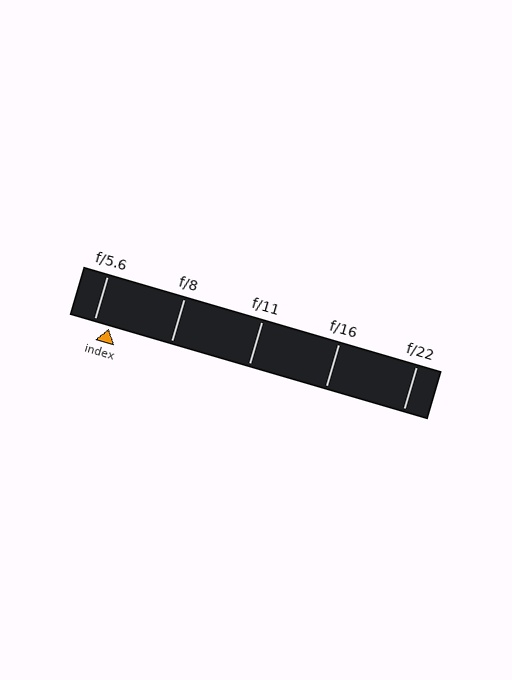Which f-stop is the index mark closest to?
The index mark is closest to f/5.6.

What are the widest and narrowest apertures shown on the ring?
The widest aperture shown is f/5.6 and the narrowest is f/22.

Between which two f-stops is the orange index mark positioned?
The index mark is between f/5.6 and f/8.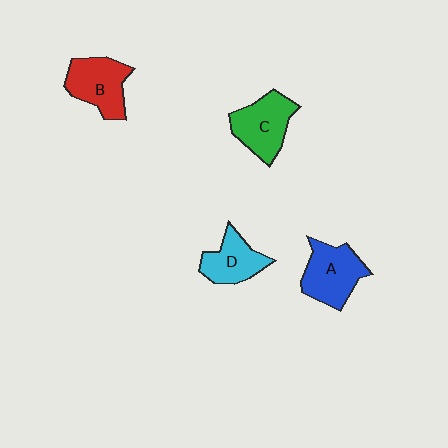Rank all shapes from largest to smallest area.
From largest to smallest: A (blue), C (green), B (red), D (cyan).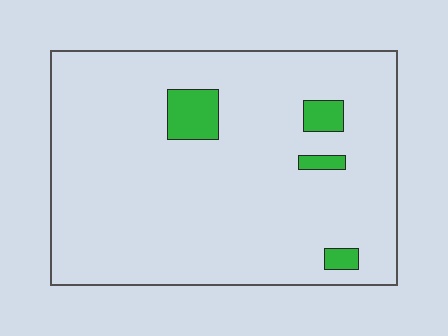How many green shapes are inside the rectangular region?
4.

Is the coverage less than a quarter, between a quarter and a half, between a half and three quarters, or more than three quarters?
Less than a quarter.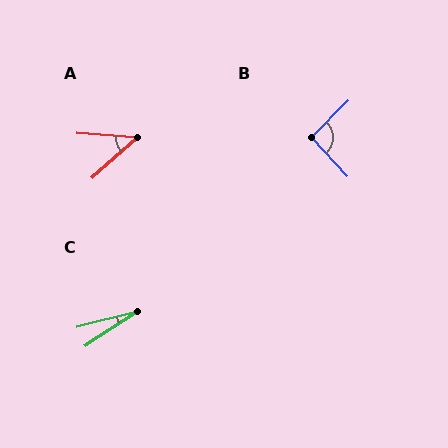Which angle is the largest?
B, at approximately 92 degrees.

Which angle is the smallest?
C, at approximately 18 degrees.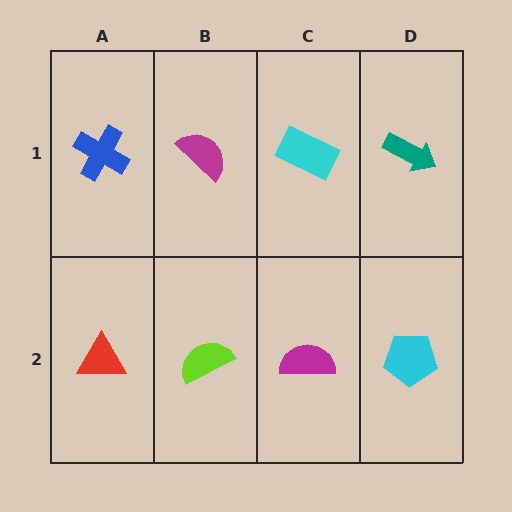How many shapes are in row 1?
4 shapes.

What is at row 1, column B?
A magenta semicircle.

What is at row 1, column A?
A blue cross.